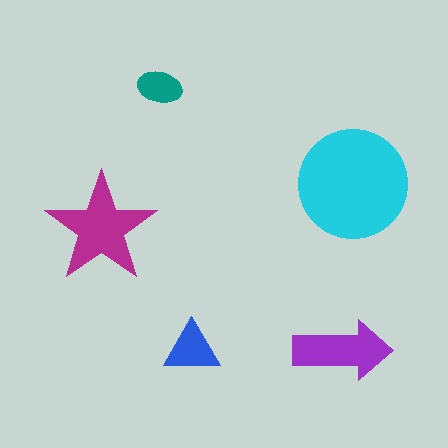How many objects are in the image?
There are 5 objects in the image.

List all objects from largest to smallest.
The cyan circle, the magenta star, the purple arrow, the blue triangle, the teal ellipse.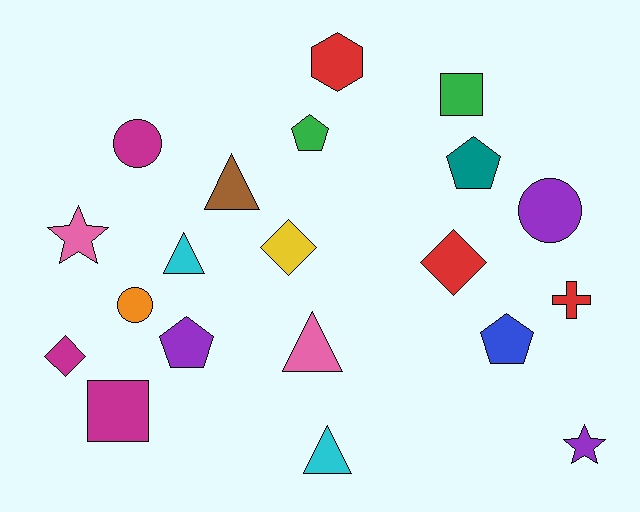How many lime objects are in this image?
There are no lime objects.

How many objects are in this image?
There are 20 objects.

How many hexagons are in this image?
There is 1 hexagon.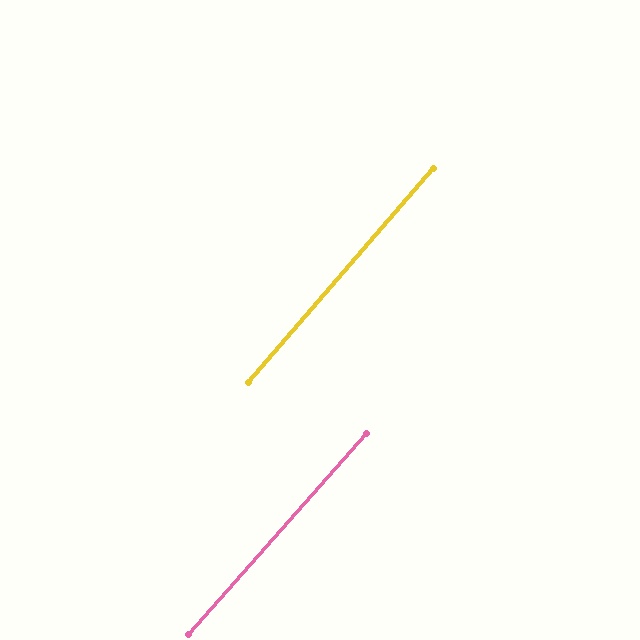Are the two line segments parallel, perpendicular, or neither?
Parallel — their directions differ by only 0.8°.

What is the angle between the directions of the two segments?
Approximately 1 degree.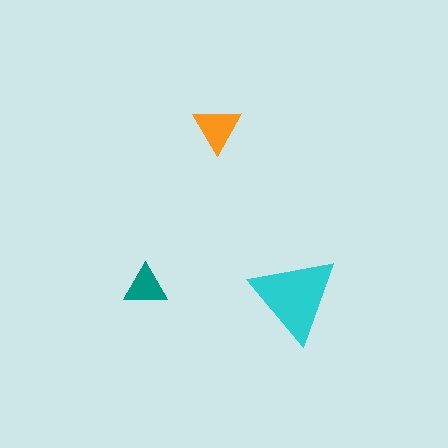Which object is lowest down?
The cyan triangle is bottommost.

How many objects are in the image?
There are 3 objects in the image.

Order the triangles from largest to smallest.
the cyan one, the orange one, the teal one.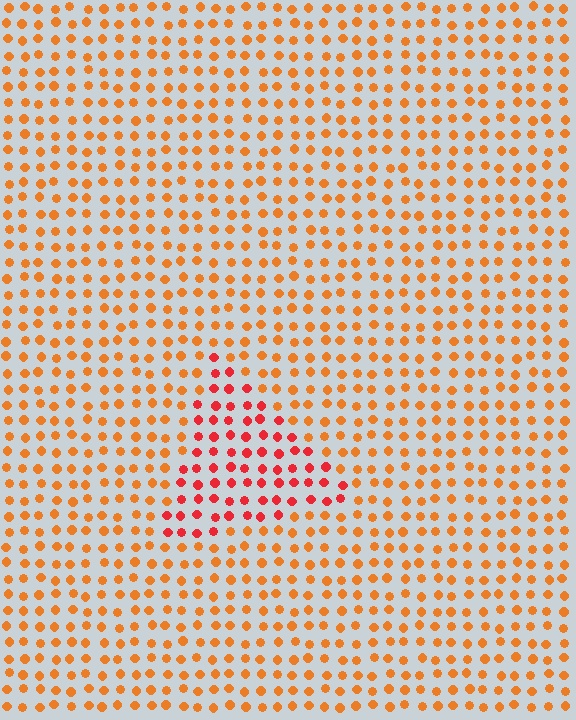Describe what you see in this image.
The image is filled with small orange elements in a uniform arrangement. A triangle-shaped region is visible where the elements are tinted to a slightly different hue, forming a subtle color boundary.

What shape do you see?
I see a triangle.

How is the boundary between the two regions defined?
The boundary is defined purely by a slight shift in hue (about 31 degrees). Spacing, size, and orientation are identical on both sides.